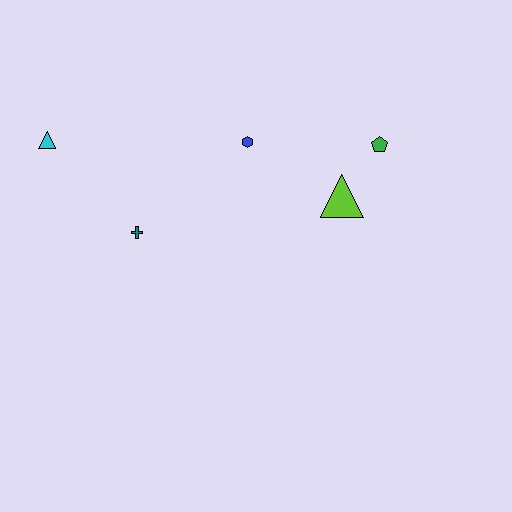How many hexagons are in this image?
There is 1 hexagon.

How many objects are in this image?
There are 5 objects.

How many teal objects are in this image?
There is 1 teal object.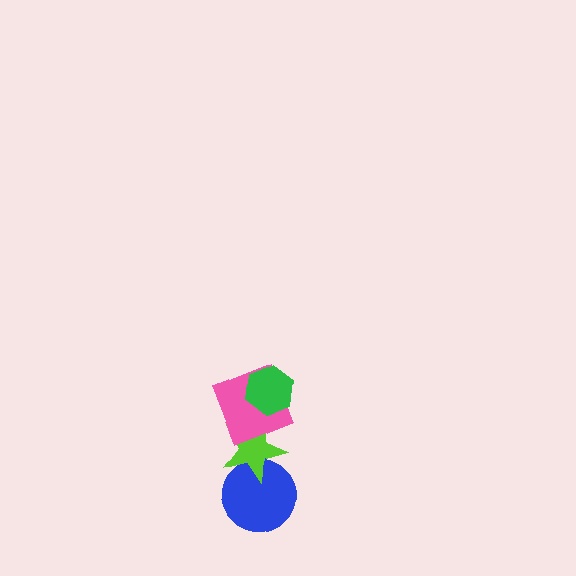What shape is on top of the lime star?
The pink square is on top of the lime star.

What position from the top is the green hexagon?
The green hexagon is 1st from the top.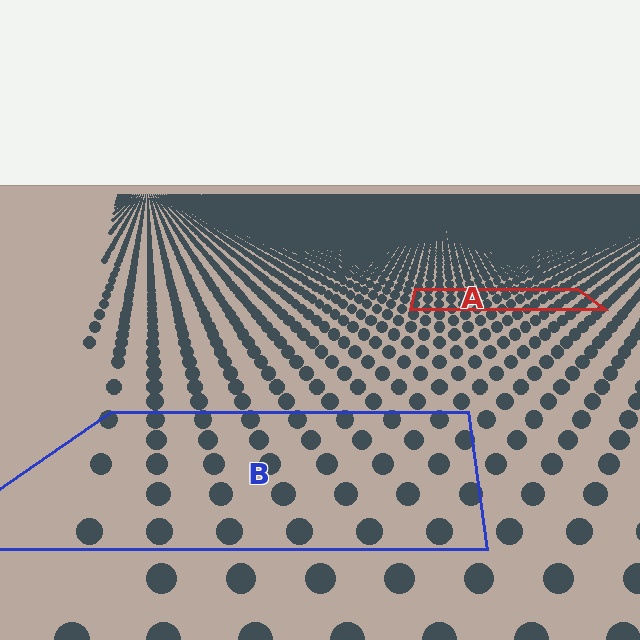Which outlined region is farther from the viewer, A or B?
Region A is farther from the viewer — the texture elements inside it appear smaller and more densely packed.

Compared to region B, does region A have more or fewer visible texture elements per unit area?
Region A has more texture elements per unit area — they are packed more densely because it is farther away.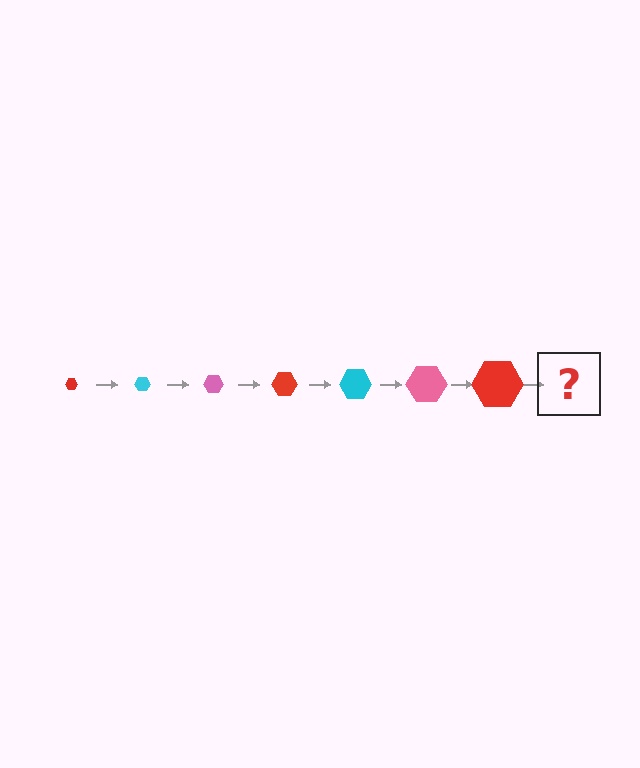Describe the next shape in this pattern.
It should be a cyan hexagon, larger than the previous one.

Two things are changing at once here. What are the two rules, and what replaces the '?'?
The two rules are that the hexagon grows larger each step and the color cycles through red, cyan, and pink. The '?' should be a cyan hexagon, larger than the previous one.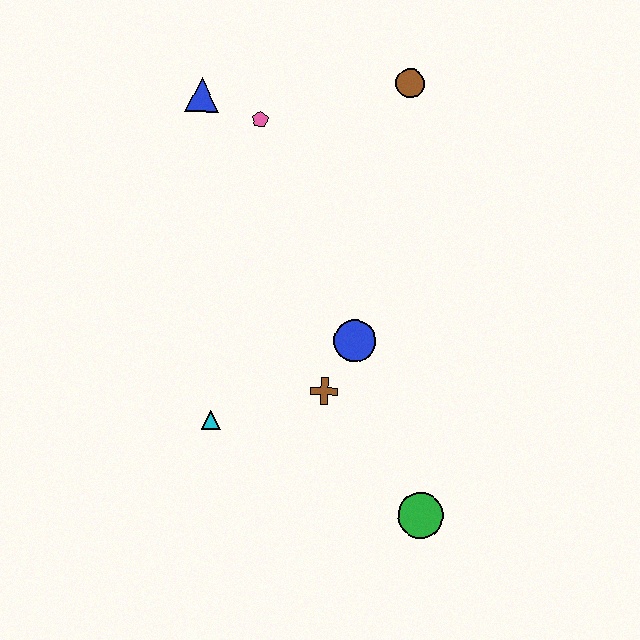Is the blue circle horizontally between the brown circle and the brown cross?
Yes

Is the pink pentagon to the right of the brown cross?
No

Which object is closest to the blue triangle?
The pink pentagon is closest to the blue triangle.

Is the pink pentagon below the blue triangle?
Yes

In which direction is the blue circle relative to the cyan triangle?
The blue circle is to the right of the cyan triangle.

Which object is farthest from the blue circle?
The blue triangle is farthest from the blue circle.